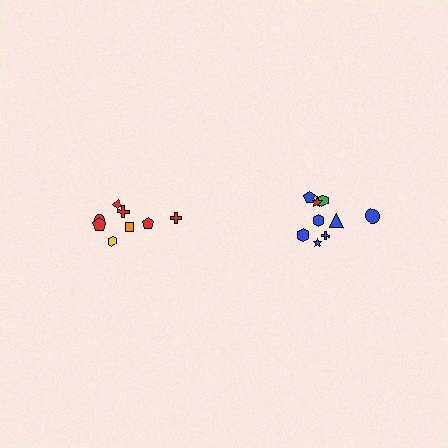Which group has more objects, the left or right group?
The right group.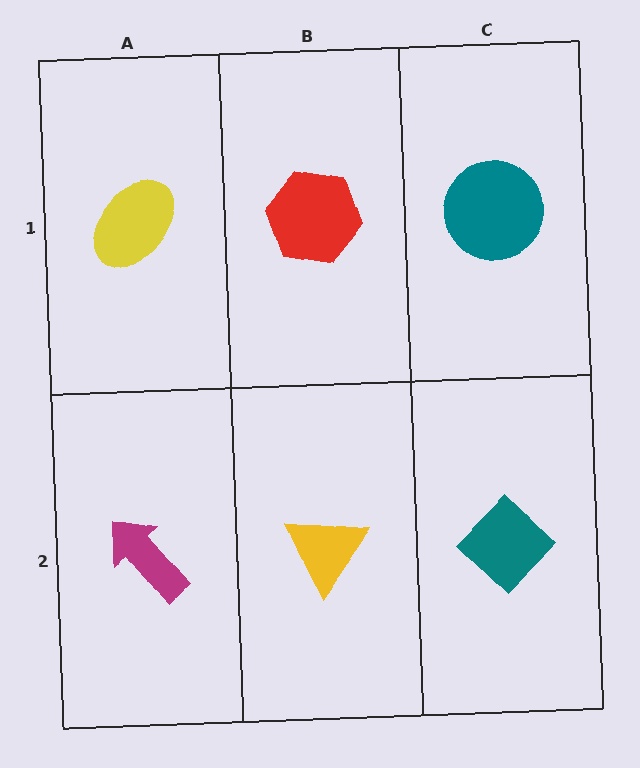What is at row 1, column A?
A yellow ellipse.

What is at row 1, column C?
A teal circle.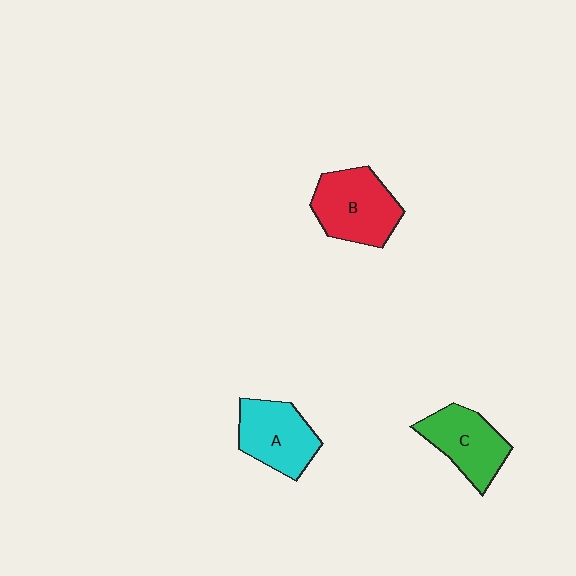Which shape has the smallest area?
Shape C (green).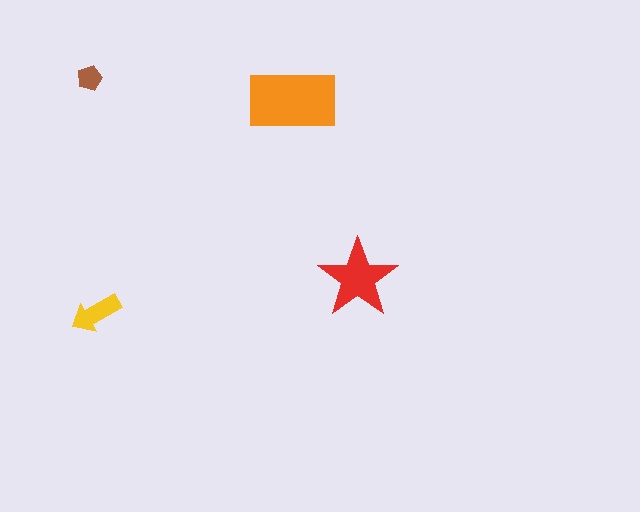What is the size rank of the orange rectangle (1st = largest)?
1st.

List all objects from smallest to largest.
The brown pentagon, the yellow arrow, the red star, the orange rectangle.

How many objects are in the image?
There are 4 objects in the image.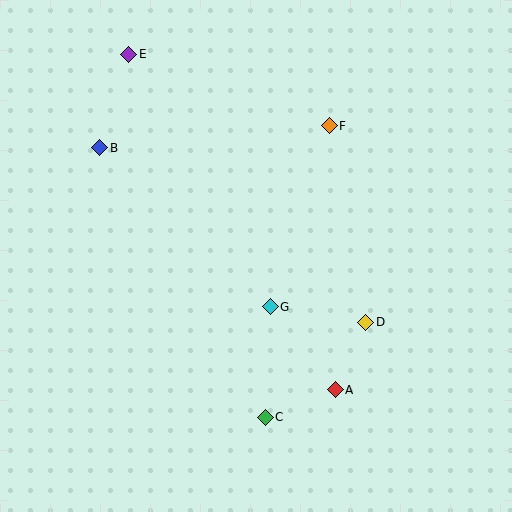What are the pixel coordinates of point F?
Point F is at (329, 126).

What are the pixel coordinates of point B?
Point B is at (100, 148).